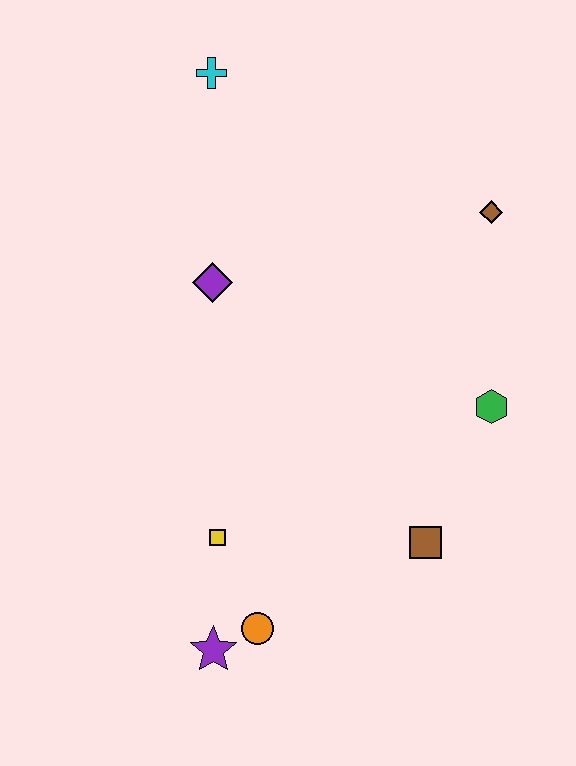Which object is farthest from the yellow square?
The cyan cross is farthest from the yellow square.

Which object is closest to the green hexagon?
The brown square is closest to the green hexagon.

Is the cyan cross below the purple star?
No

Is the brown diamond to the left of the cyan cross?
No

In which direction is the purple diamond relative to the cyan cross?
The purple diamond is below the cyan cross.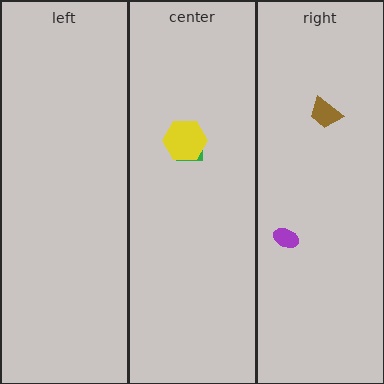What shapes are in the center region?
The green rectangle, the yellow hexagon.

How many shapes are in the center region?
2.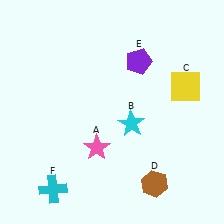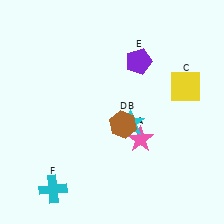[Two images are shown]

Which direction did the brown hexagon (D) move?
The brown hexagon (D) moved up.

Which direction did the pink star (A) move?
The pink star (A) moved right.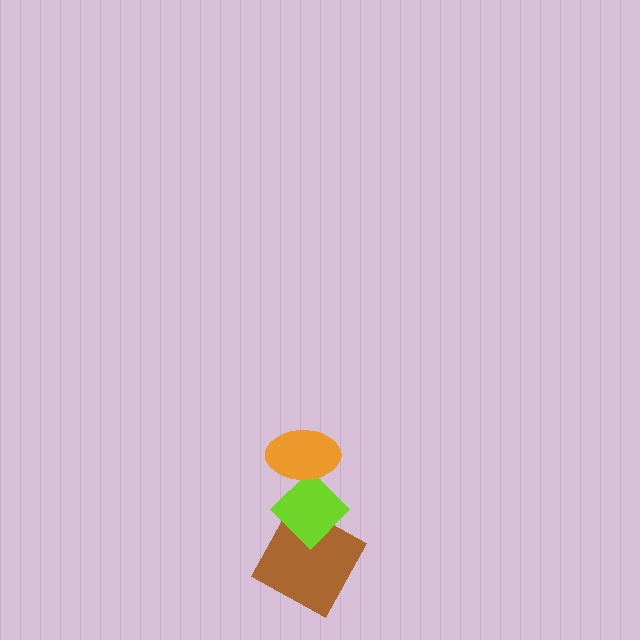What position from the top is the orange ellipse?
The orange ellipse is 1st from the top.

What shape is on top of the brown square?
The lime diamond is on top of the brown square.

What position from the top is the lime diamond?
The lime diamond is 2nd from the top.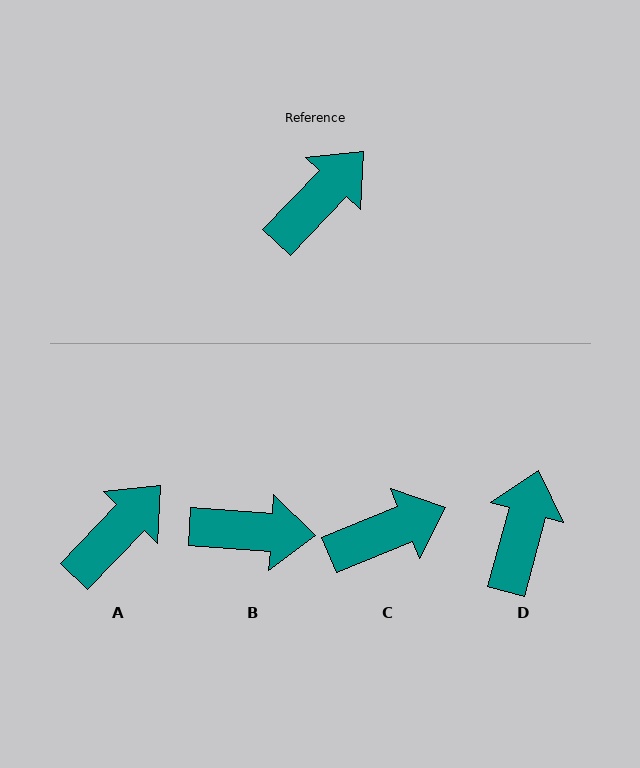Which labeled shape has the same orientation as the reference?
A.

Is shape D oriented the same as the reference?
No, it is off by about 29 degrees.